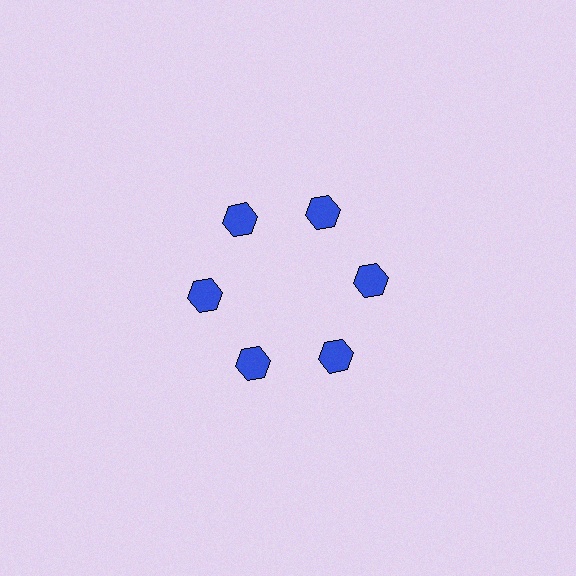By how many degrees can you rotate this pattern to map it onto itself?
The pattern maps onto itself every 60 degrees of rotation.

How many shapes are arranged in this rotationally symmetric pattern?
There are 6 shapes, arranged in 6 groups of 1.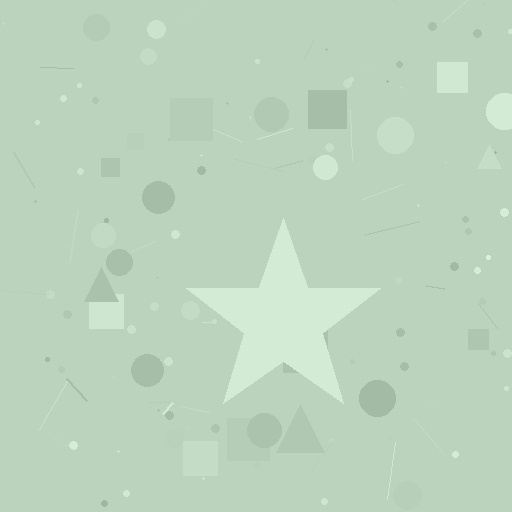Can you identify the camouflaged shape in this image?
The camouflaged shape is a star.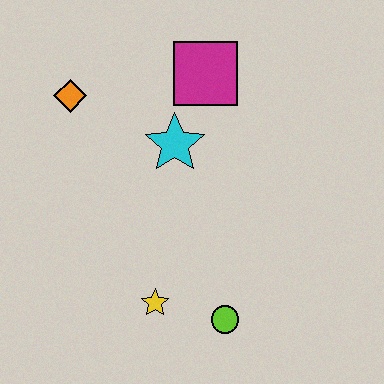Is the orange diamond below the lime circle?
No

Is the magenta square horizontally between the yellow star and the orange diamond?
No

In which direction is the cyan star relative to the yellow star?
The cyan star is above the yellow star.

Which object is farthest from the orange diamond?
The lime circle is farthest from the orange diamond.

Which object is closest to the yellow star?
The lime circle is closest to the yellow star.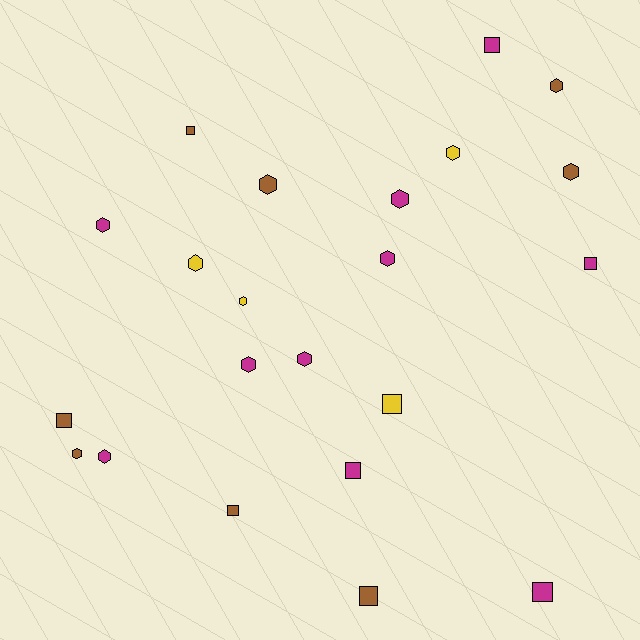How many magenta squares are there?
There are 4 magenta squares.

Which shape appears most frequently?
Hexagon, with 13 objects.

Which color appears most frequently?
Magenta, with 10 objects.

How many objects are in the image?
There are 22 objects.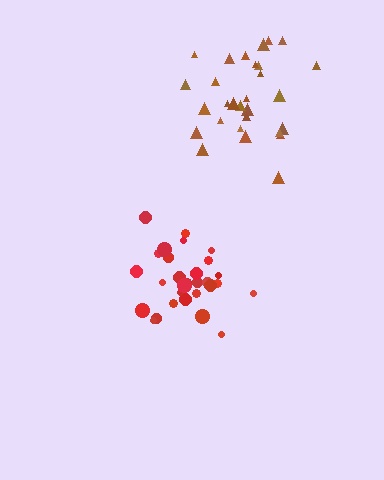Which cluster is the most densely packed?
Red.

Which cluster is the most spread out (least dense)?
Brown.